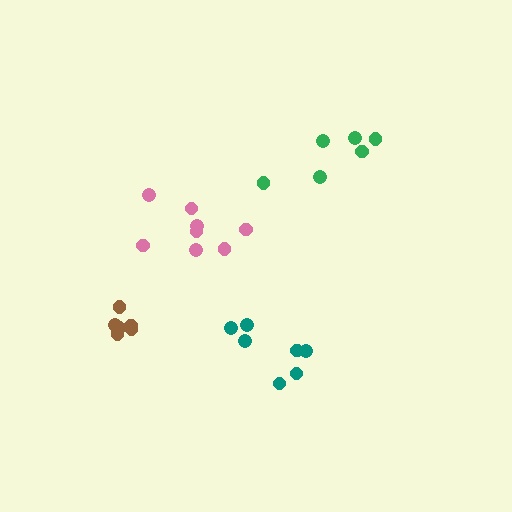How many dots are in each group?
Group 1: 7 dots, Group 2: 8 dots, Group 3: 6 dots, Group 4: 6 dots (27 total).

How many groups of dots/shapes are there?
There are 4 groups.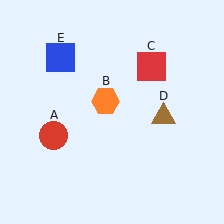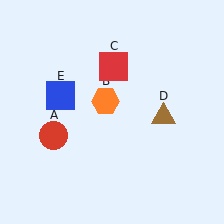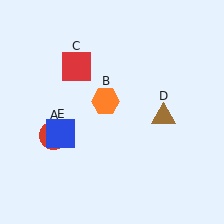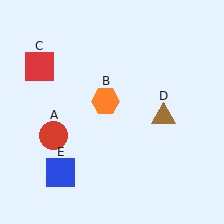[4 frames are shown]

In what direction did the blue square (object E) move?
The blue square (object E) moved down.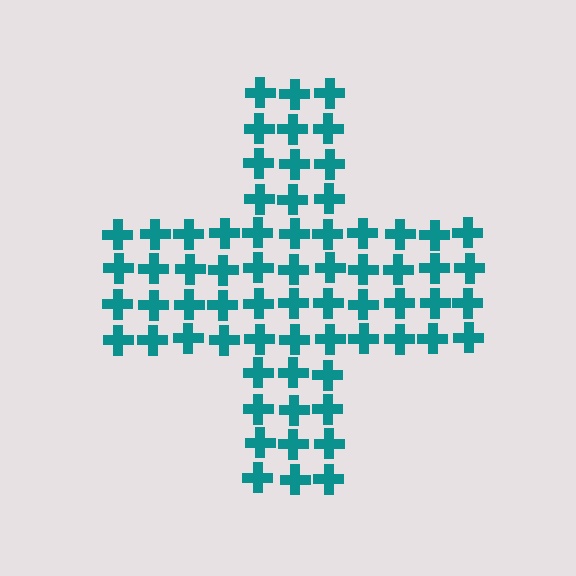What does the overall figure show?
The overall figure shows a cross.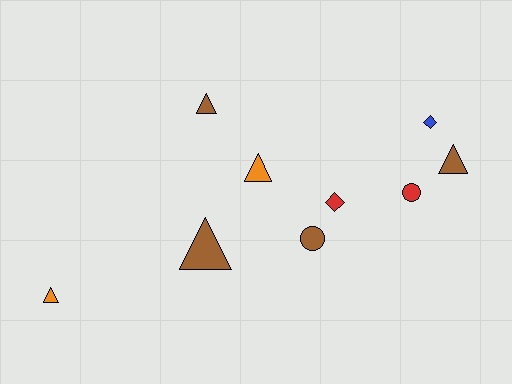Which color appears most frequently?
Brown, with 4 objects.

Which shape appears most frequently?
Triangle, with 5 objects.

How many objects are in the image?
There are 9 objects.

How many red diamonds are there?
There is 1 red diamond.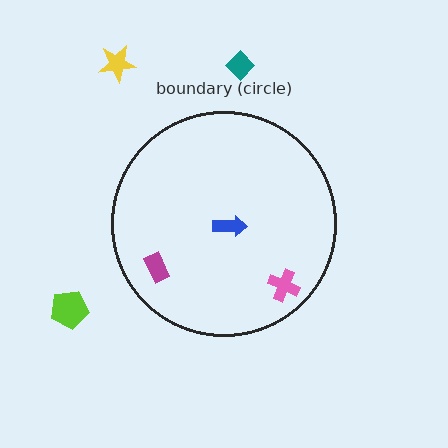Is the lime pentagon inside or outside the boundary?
Outside.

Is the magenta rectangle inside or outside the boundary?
Inside.